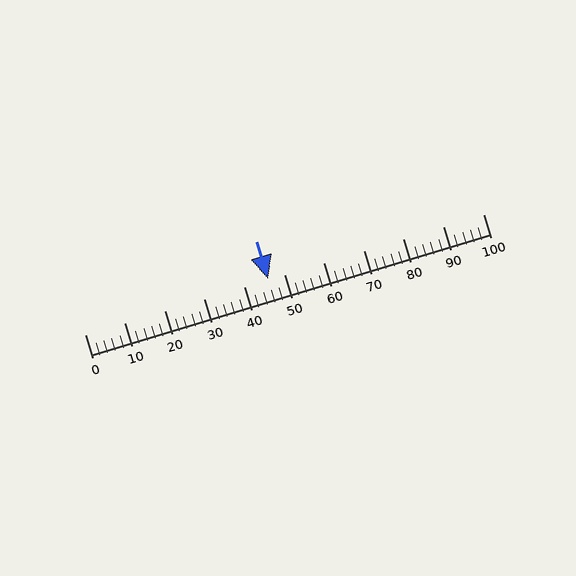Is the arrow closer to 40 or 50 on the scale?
The arrow is closer to 50.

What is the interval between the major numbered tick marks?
The major tick marks are spaced 10 units apart.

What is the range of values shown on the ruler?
The ruler shows values from 0 to 100.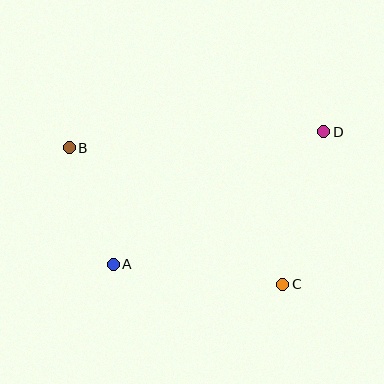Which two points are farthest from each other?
Points B and D are farthest from each other.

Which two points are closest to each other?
Points A and B are closest to each other.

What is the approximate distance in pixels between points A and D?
The distance between A and D is approximately 249 pixels.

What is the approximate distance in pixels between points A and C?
The distance between A and C is approximately 171 pixels.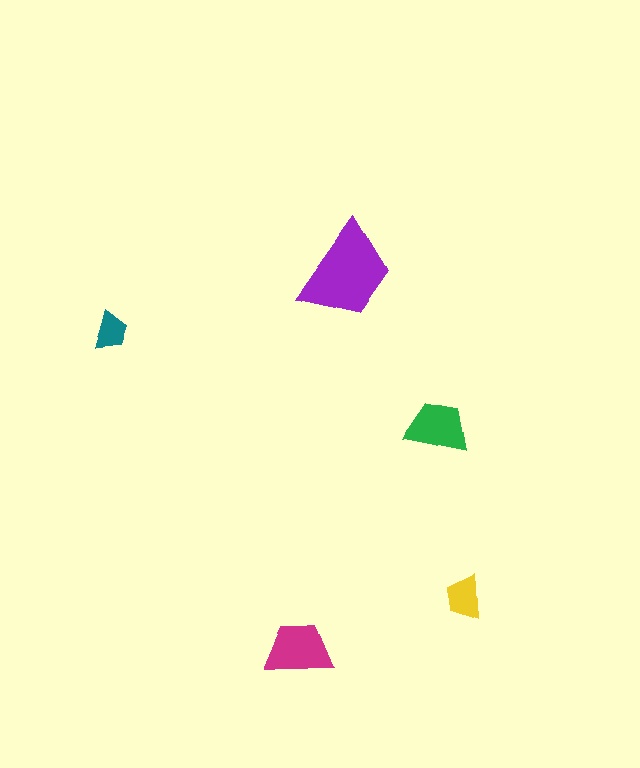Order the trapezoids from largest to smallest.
the purple one, the magenta one, the green one, the yellow one, the teal one.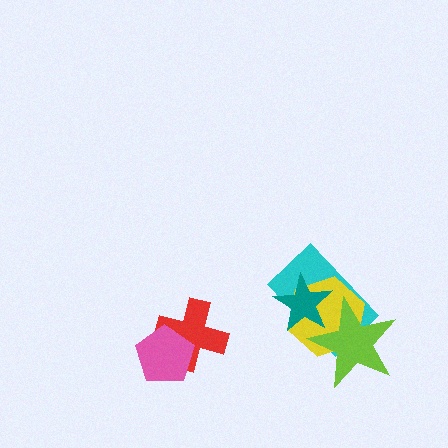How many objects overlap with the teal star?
3 objects overlap with the teal star.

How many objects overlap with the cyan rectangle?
3 objects overlap with the cyan rectangle.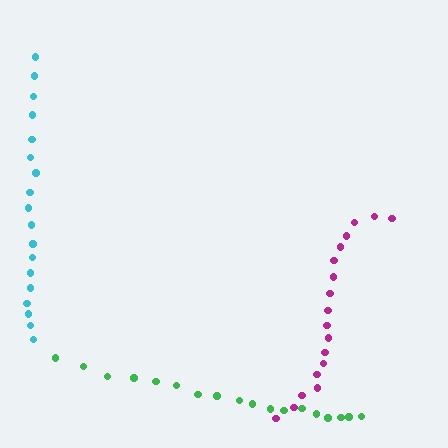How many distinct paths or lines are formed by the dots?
There are 3 distinct paths.